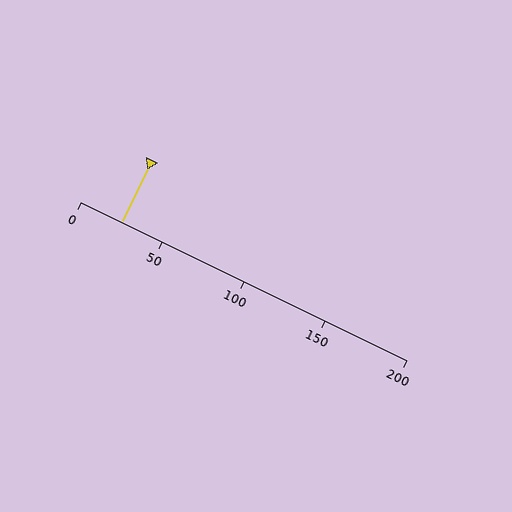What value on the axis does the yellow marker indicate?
The marker indicates approximately 25.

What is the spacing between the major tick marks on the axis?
The major ticks are spaced 50 apart.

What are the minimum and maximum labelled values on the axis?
The axis runs from 0 to 200.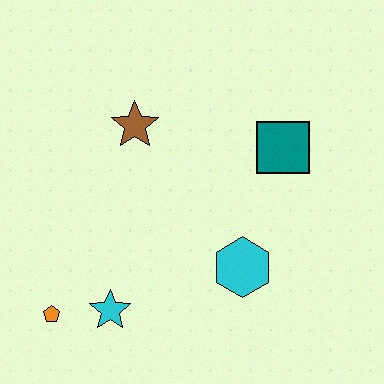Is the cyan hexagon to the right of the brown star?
Yes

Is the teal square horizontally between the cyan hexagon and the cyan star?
No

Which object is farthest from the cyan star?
The teal square is farthest from the cyan star.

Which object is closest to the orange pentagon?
The cyan star is closest to the orange pentagon.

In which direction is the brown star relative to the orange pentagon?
The brown star is above the orange pentagon.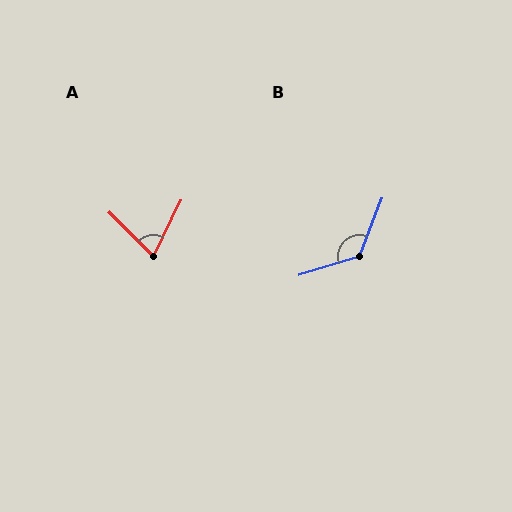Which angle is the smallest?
A, at approximately 71 degrees.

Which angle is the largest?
B, at approximately 128 degrees.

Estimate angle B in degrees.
Approximately 128 degrees.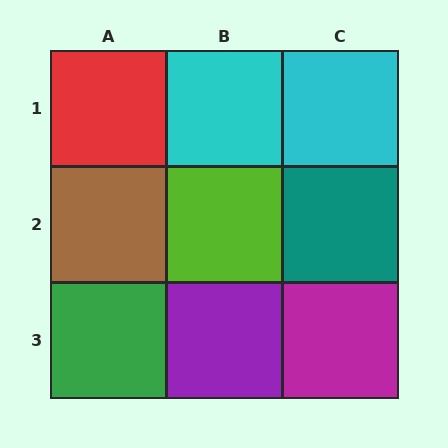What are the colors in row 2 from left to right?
Brown, lime, teal.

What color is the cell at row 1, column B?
Cyan.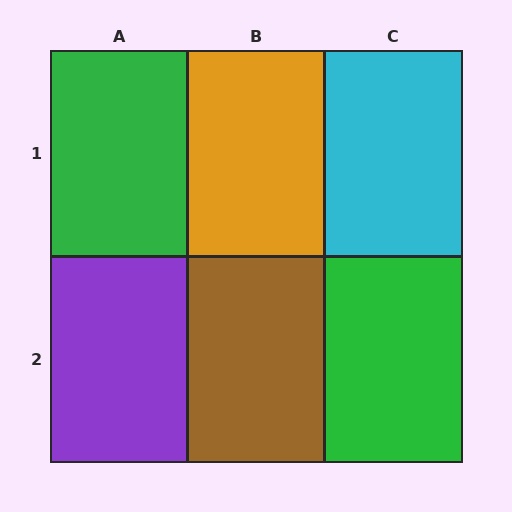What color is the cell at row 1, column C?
Cyan.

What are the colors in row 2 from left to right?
Purple, brown, green.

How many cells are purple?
1 cell is purple.